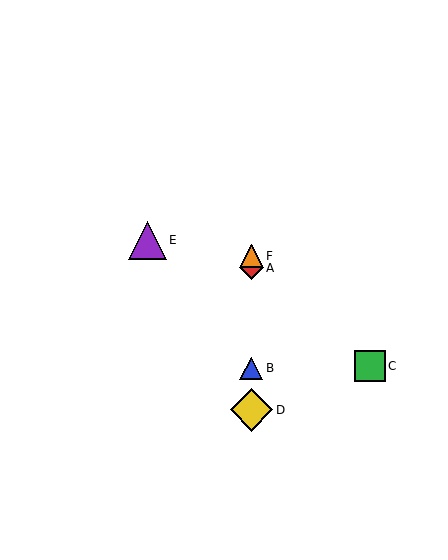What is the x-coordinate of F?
Object F is at x≈251.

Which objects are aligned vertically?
Objects A, B, D, F are aligned vertically.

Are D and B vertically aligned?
Yes, both are at x≈251.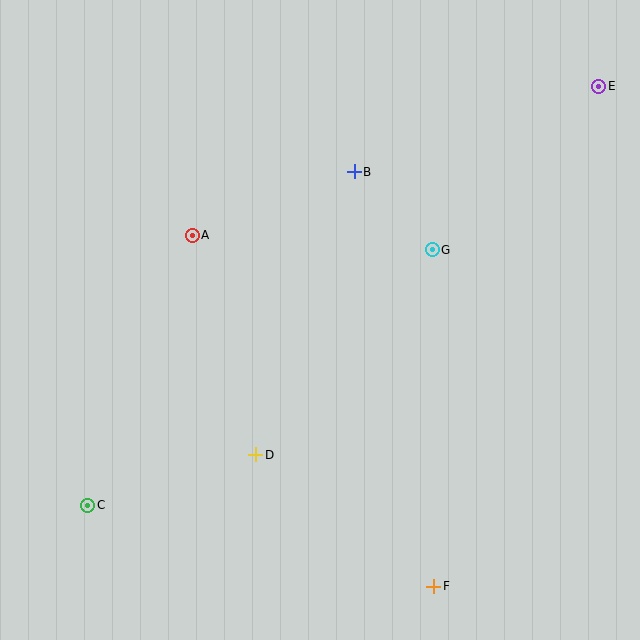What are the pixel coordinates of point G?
Point G is at (432, 250).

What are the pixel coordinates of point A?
Point A is at (192, 235).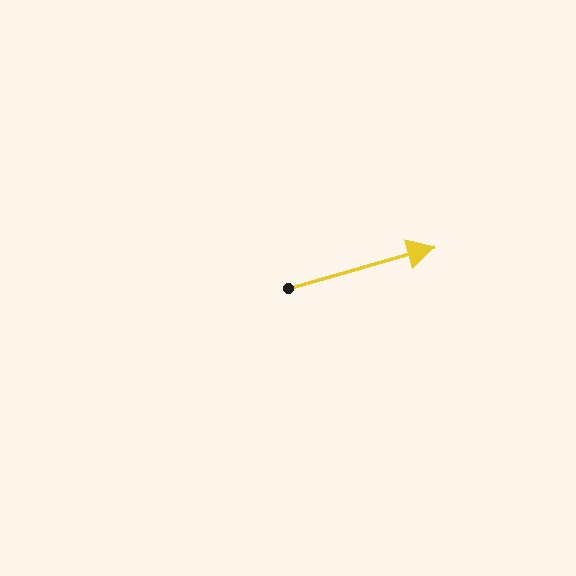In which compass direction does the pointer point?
East.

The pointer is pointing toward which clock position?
Roughly 2 o'clock.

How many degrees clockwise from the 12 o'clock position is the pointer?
Approximately 74 degrees.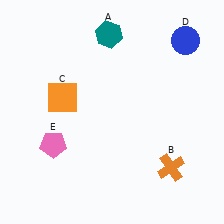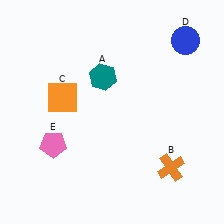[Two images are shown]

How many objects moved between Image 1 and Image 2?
1 object moved between the two images.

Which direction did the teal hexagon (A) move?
The teal hexagon (A) moved down.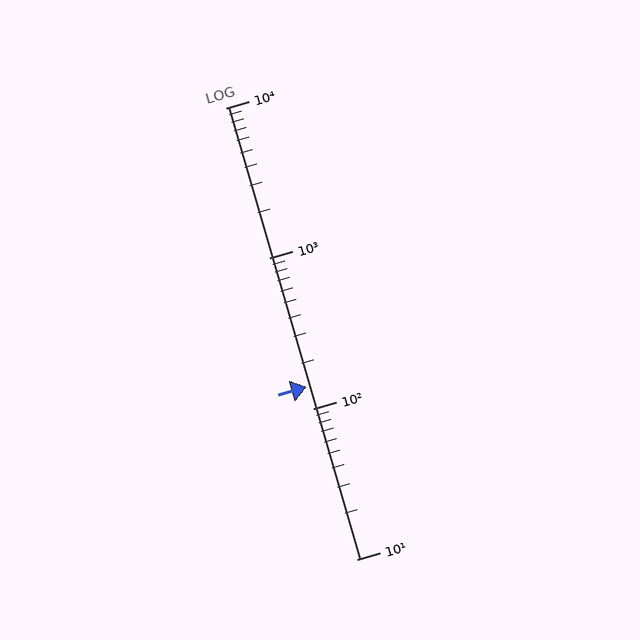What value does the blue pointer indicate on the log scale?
The pointer indicates approximately 140.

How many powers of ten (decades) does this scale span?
The scale spans 3 decades, from 10 to 10000.